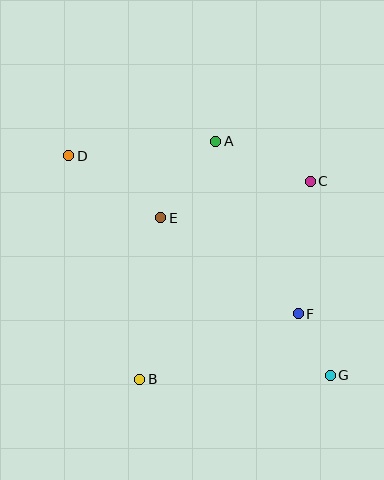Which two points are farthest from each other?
Points D and G are farthest from each other.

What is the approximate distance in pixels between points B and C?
The distance between B and C is approximately 261 pixels.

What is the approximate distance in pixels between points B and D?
The distance between B and D is approximately 234 pixels.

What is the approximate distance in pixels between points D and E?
The distance between D and E is approximately 111 pixels.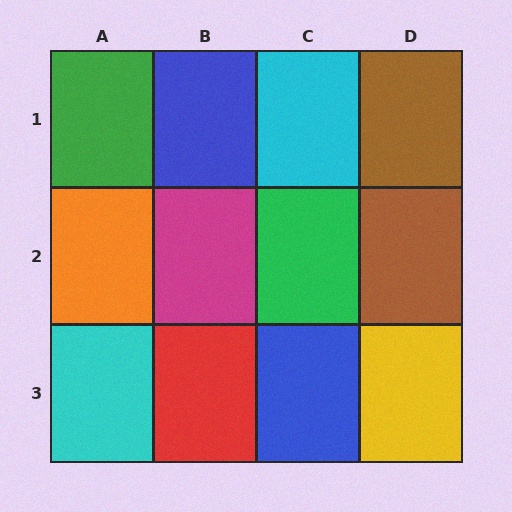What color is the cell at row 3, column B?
Red.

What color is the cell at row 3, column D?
Yellow.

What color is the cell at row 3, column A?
Cyan.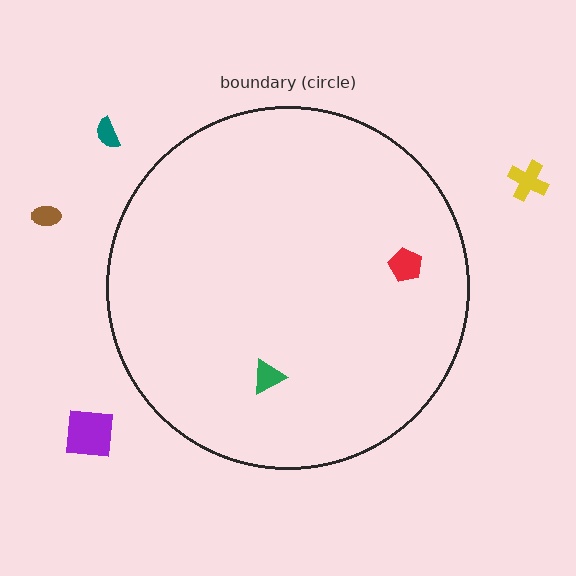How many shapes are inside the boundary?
2 inside, 4 outside.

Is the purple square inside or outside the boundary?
Outside.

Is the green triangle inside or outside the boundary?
Inside.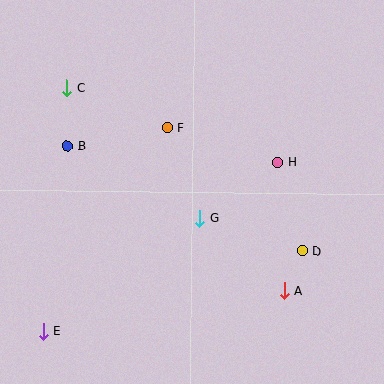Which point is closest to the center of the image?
Point G at (200, 218) is closest to the center.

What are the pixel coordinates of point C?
Point C is at (67, 88).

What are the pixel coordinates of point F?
Point F is at (167, 127).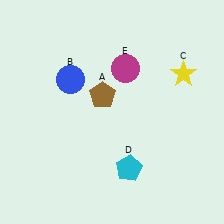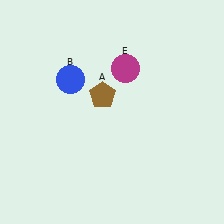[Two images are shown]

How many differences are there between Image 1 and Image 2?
There are 2 differences between the two images.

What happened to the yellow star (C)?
The yellow star (C) was removed in Image 2. It was in the top-right area of Image 1.